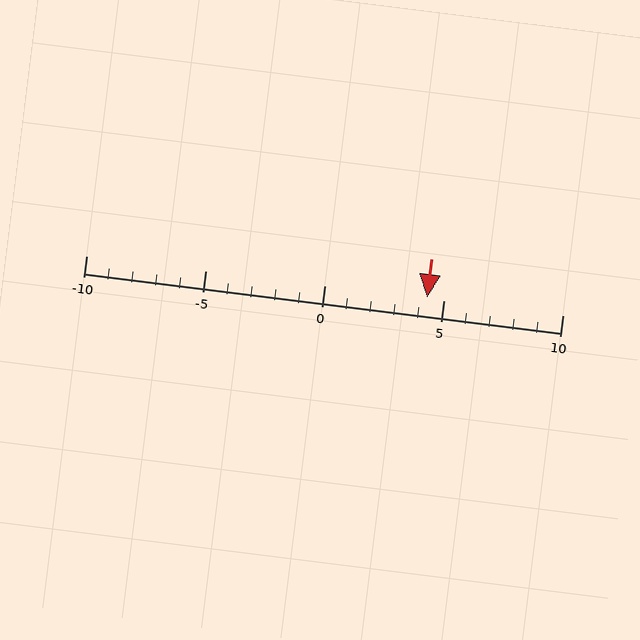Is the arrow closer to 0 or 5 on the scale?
The arrow is closer to 5.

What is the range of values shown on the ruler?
The ruler shows values from -10 to 10.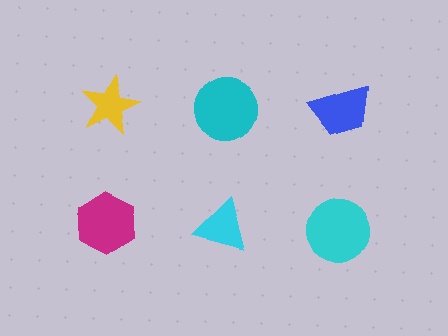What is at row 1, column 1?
A yellow star.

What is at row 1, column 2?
A cyan circle.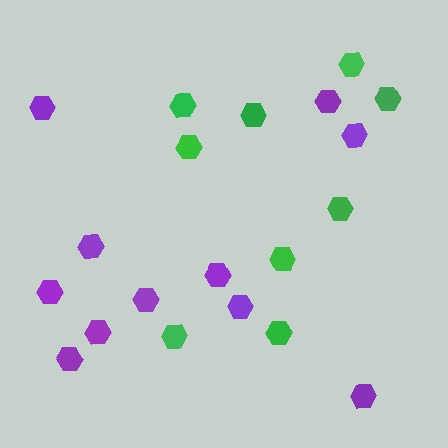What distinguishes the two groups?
There are 2 groups: one group of purple hexagons (11) and one group of green hexagons (9).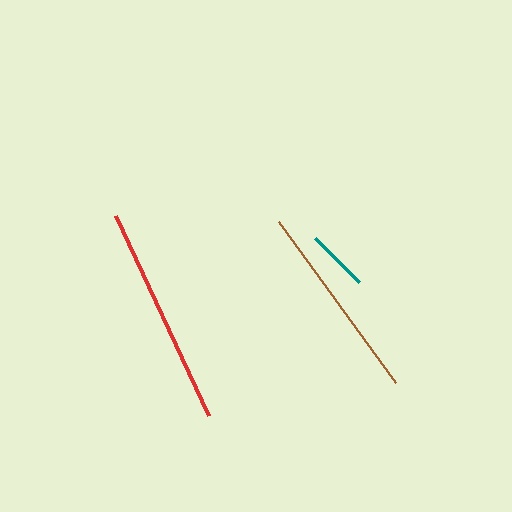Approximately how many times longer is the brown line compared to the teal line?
The brown line is approximately 3.2 times the length of the teal line.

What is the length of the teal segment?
The teal segment is approximately 62 pixels long.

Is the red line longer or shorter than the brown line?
The red line is longer than the brown line.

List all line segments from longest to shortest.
From longest to shortest: red, brown, teal.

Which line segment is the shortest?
The teal line is the shortest at approximately 62 pixels.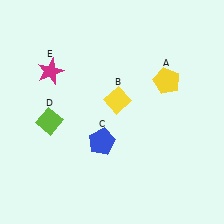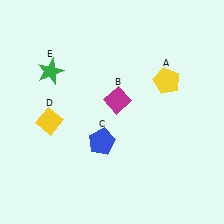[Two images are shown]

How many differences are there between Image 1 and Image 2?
There are 3 differences between the two images.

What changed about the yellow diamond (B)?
In Image 1, B is yellow. In Image 2, it changed to magenta.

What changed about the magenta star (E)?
In Image 1, E is magenta. In Image 2, it changed to green.